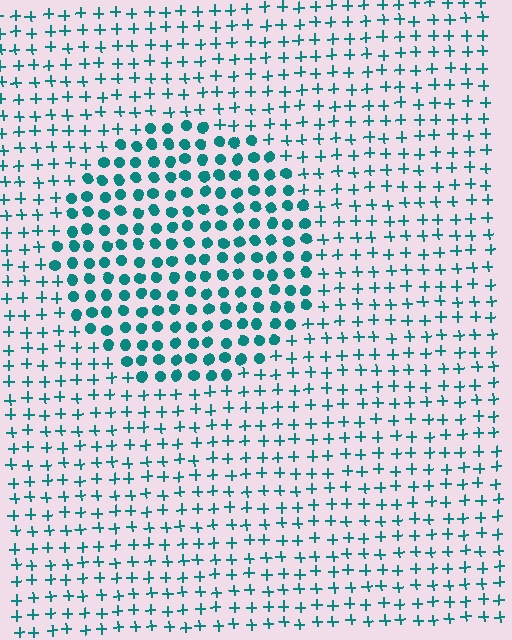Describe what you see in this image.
The image is filled with small teal elements arranged in a uniform grid. A circle-shaped region contains circles, while the surrounding area contains plus signs. The boundary is defined purely by the change in element shape.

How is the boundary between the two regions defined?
The boundary is defined by a change in element shape: circles inside vs. plus signs outside. All elements share the same color and spacing.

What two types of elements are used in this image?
The image uses circles inside the circle region and plus signs outside it.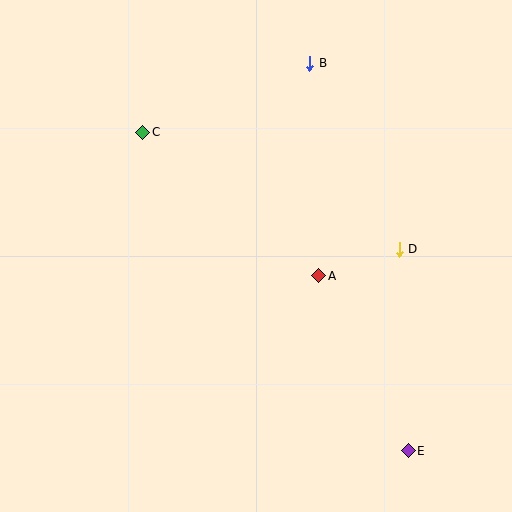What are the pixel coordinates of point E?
Point E is at (408, 451).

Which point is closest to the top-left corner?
Point C is closest to the top-left corner.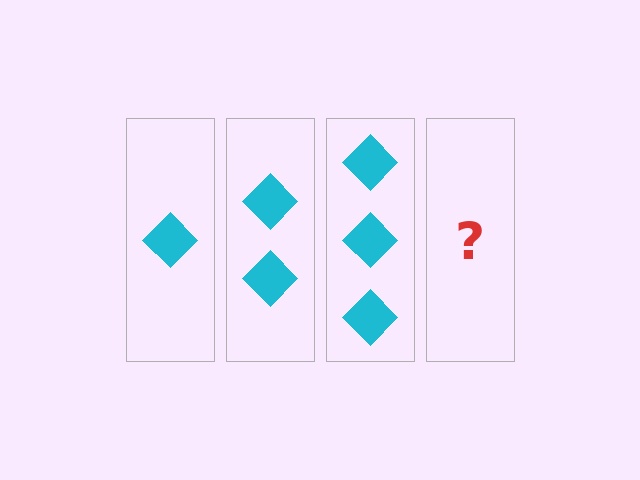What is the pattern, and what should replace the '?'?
The pattern is that each step adds one more diamond. The '?' should be 4 diamonds.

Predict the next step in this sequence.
The next step is 4 diamonds.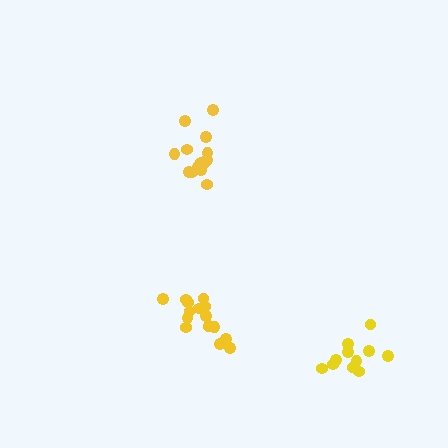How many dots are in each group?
Group 1: 15 dots, Group 2: 16 dots, Group 3: 11 dots (42 total).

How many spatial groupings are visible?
There are 3 spatial groupings.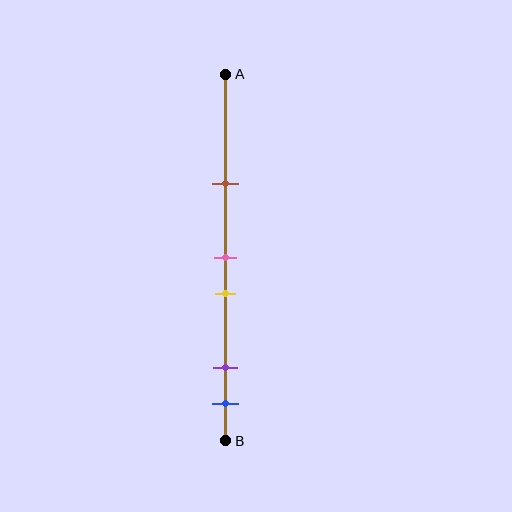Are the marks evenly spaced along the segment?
No, the marks are not evenly spaced.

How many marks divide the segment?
There are 5 marks dividing the segment.